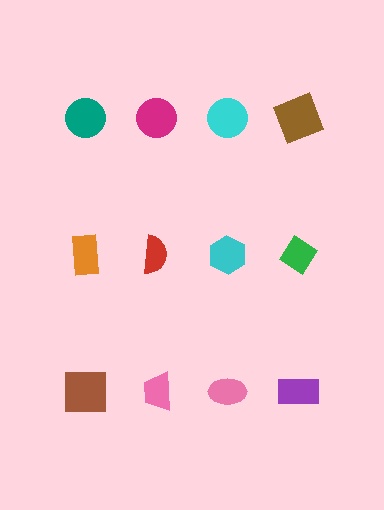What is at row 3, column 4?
A purple rectangle.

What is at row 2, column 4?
A green diamond.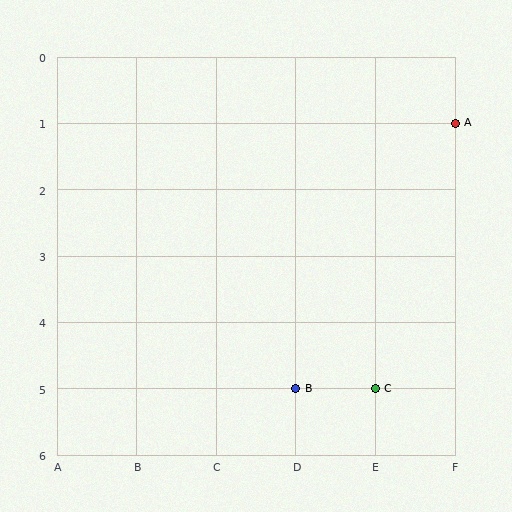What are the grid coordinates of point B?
Point B is at grid coordinates (D, 5).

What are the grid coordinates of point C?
Point C is at grid coordinates (E, 5).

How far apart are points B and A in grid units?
Points B and A are 2 columns and 4 rows apart (about 4.5 grid units diagonally).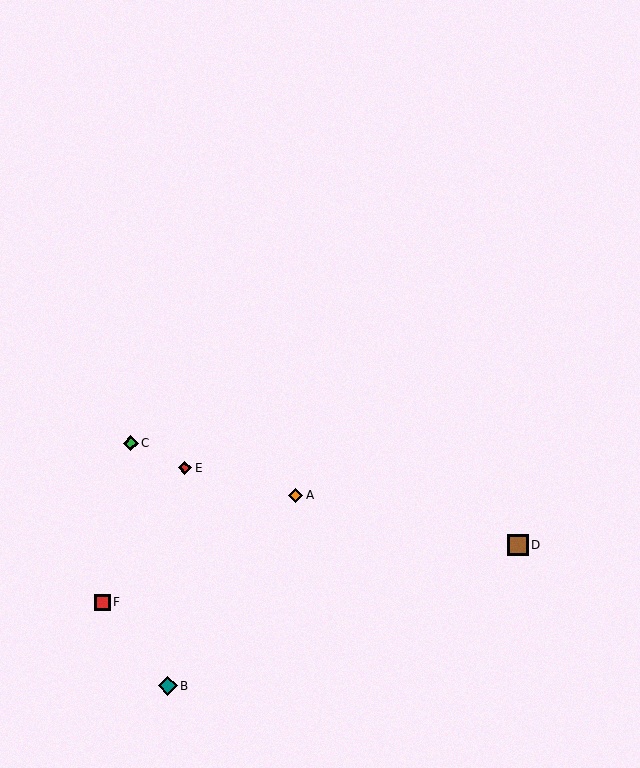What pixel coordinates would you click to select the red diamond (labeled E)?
Click at (185, 468) to select the red diamond E.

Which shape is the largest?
The brown square (labeled D) is the largest.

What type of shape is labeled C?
Shape C is a green diamond.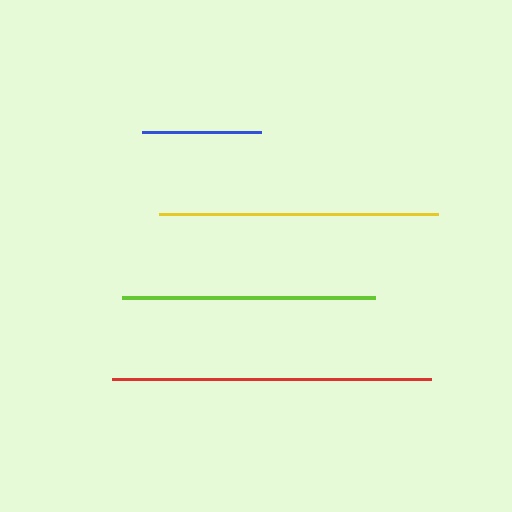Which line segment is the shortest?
The blue line is the shortest at approximately 118 pixels.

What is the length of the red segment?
The red segment is approximately 319 pixels long.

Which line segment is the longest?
The red line is the longest at approximately 319 pixels.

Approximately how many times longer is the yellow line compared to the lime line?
The yellow line is approximately 1.1 times the length of the lime line.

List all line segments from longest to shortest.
From longest to shortest: red, yellow, lime, blue.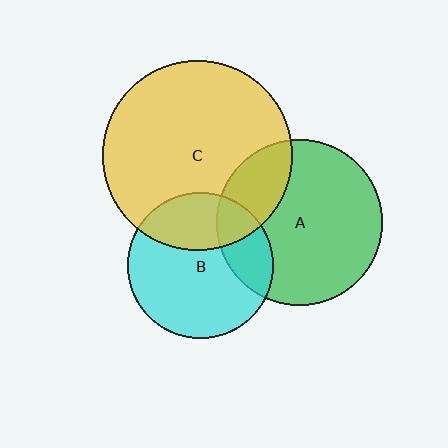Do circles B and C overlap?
Yes.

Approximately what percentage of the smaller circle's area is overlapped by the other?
Approximately 30%.